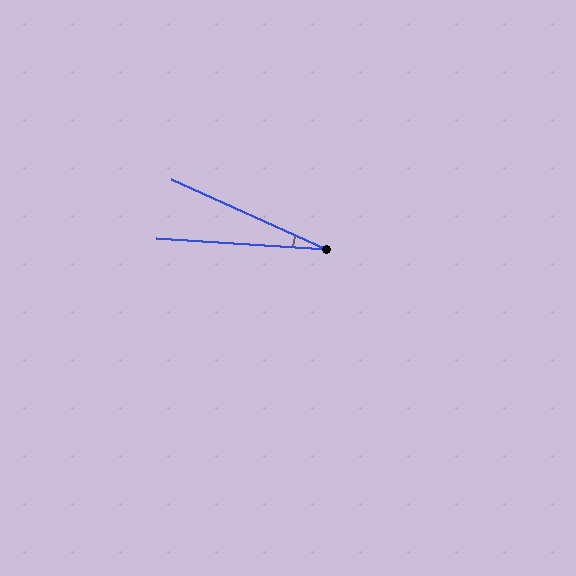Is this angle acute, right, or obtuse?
It is acute.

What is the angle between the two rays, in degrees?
Approximately 20 degrees.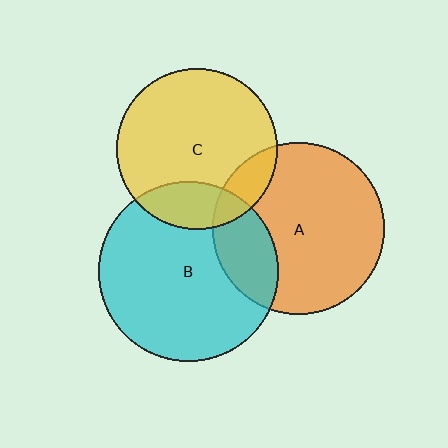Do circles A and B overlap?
Yes.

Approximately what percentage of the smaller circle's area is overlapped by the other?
Approximately 20%.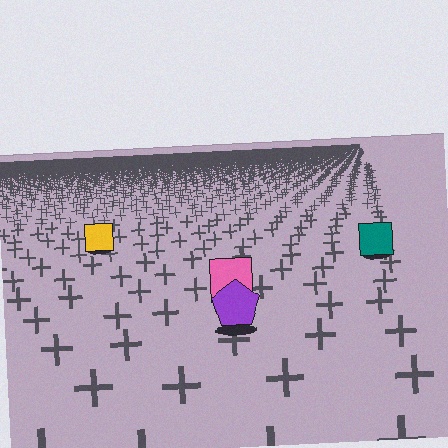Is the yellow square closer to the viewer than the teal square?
No. The teal square is closer — you can tell from the texture gradient: the ground texture is coarser near it.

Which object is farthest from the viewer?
The yellow square is farthest from the viewer. It appears smaller and the ground texture around it is denser.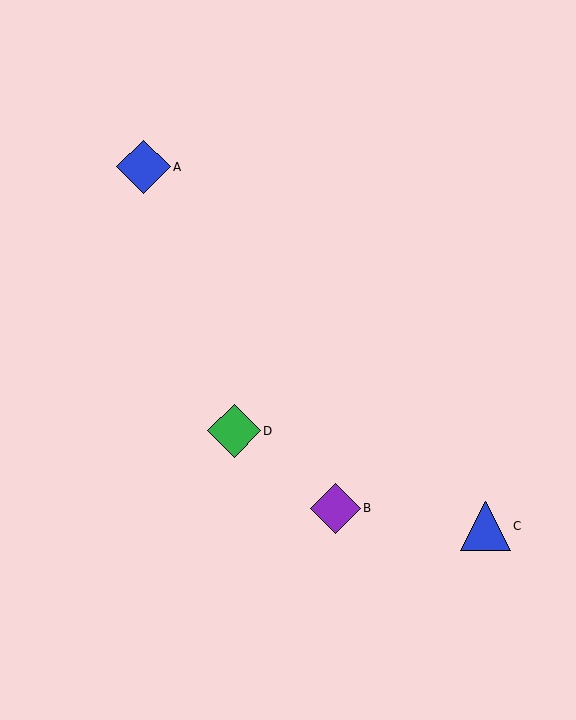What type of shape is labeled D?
Shape D is a green diamond.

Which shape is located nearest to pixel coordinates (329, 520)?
The purple diamond (labeled B) at (335, 508) is nearest to that location.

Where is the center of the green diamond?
The center of the green diamond is at (234, 431).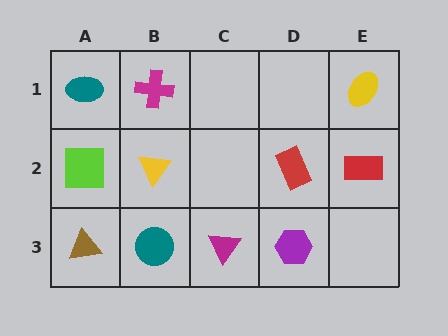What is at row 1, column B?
A magenta cross.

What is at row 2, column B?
A yellow triangle.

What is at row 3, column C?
A magenta triangle.